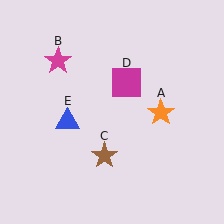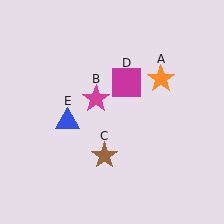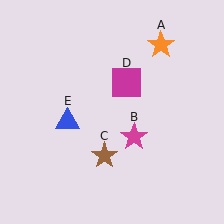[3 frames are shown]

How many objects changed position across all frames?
2 objects changed position: orange star (object A), magenta star (object B).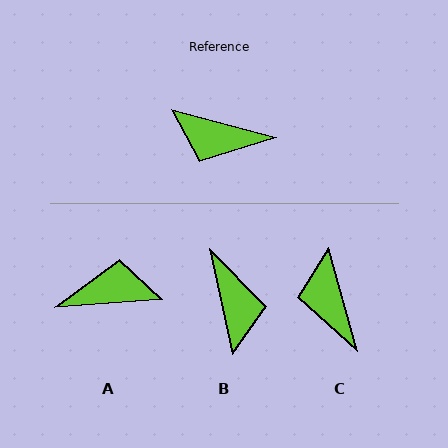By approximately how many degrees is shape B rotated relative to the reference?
Approximately 117 degrees counter-clockwise.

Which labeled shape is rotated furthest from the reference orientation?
A, about 161 degrees away.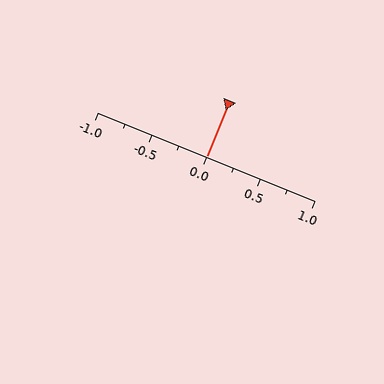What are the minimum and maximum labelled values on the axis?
The axis runs from -1.0 to 1.0.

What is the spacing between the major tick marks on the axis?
The major ticks are spaced 0.5 apart.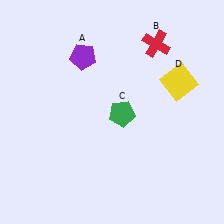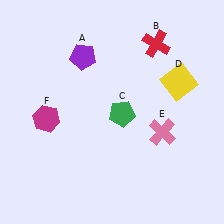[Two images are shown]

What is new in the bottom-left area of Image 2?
A magenta hexagon (F) was added in the bottom-left area of Image 2.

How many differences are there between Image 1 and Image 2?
There are 2 differences between the two images.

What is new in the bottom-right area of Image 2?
A pink cross (E) was added in the bottom-right area of Image 2.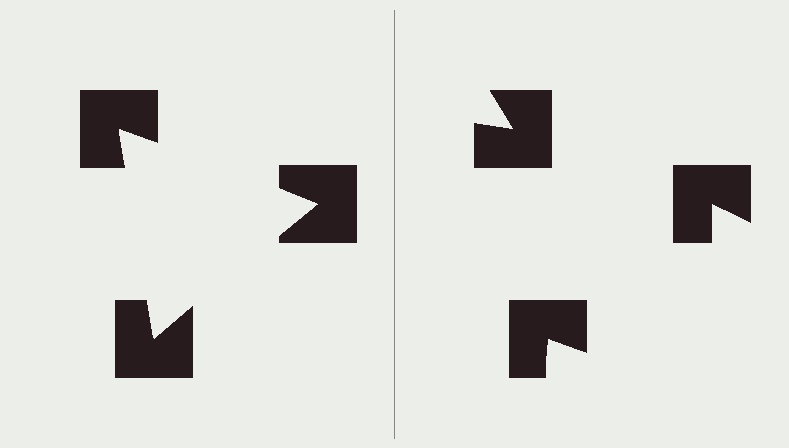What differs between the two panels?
The notched squares are positioned identically on both sides; only the wedge orientations differ. On the left they align to a triangle; on the right they are misaligned.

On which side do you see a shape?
An illusory triangle appears on the left side. On the right side the wedge cuts are rotated, so no coherent shape forms.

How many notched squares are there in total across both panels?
6 — 3 on each side.